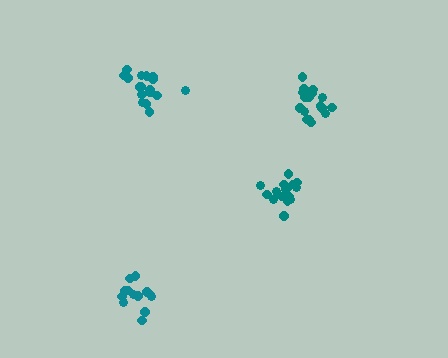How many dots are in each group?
Group 1: 14 dots, Group 2: 17 dots, Group 3: 18 dots, Group 4: 16 dots (65 total).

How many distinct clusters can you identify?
There are 4 distinct clusters.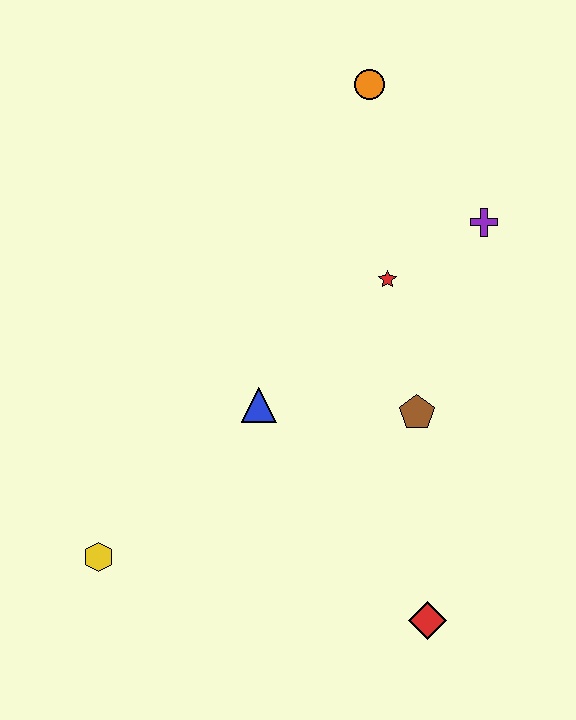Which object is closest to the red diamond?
The brown pentagon is closest to the red diamond.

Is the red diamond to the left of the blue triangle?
No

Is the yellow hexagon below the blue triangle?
Yes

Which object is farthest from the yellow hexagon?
The orange circle is farthest from the yellow hexagon.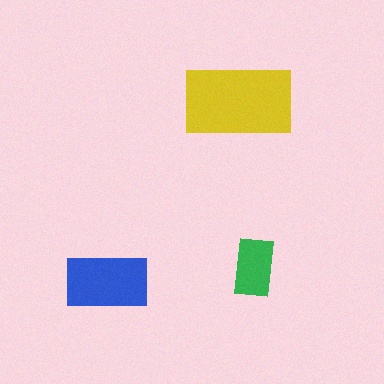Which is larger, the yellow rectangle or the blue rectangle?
The yellow one.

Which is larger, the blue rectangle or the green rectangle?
The blue one.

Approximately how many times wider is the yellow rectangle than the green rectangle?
About 2 times wider.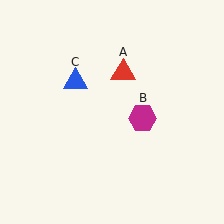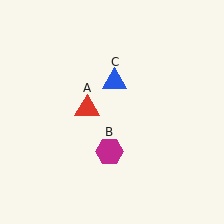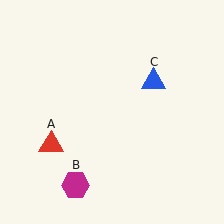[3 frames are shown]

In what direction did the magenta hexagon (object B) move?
The magenta hexagon (object B) moved down and to the left.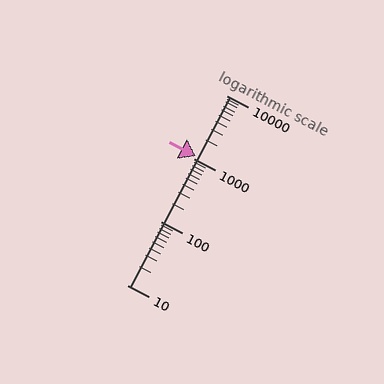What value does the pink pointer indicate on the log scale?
The pointer indicates approximately 1100.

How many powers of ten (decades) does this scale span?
The scale spans 3 decades, from 10 to 10000.